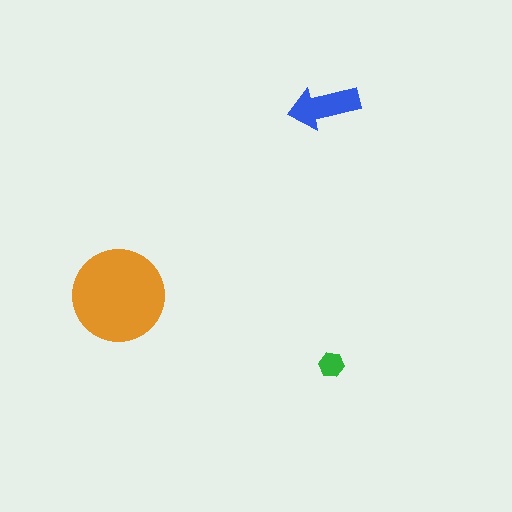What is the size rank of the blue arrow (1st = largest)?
2nd.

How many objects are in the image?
There are 3 objects in the image.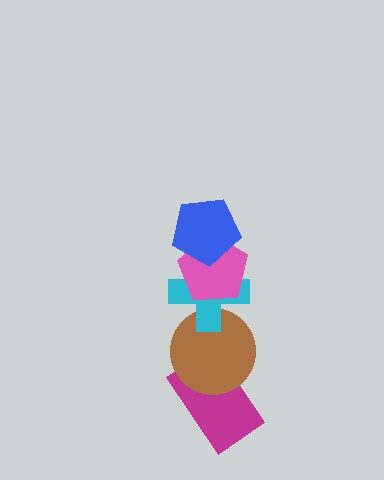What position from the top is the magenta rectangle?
The magenta rectangle is 5th from the top.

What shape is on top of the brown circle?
The cyan cross is on top of the brown circle.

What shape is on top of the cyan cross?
The pink pentagon is on top of the cyan cross.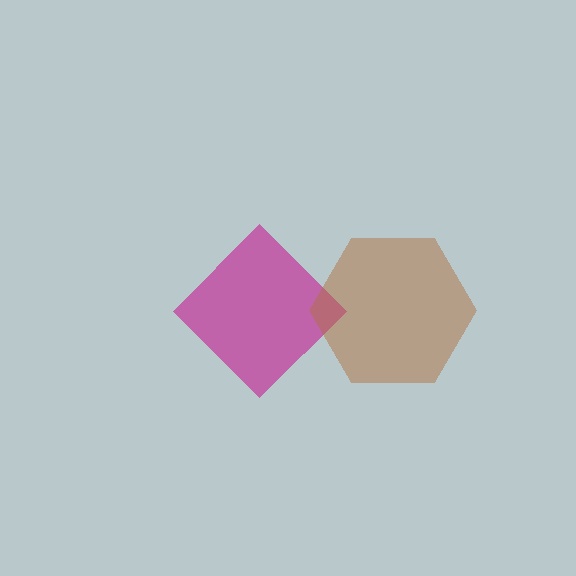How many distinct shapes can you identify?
There are 2 distinct shapes: a magenta diamond, a brown hexagon.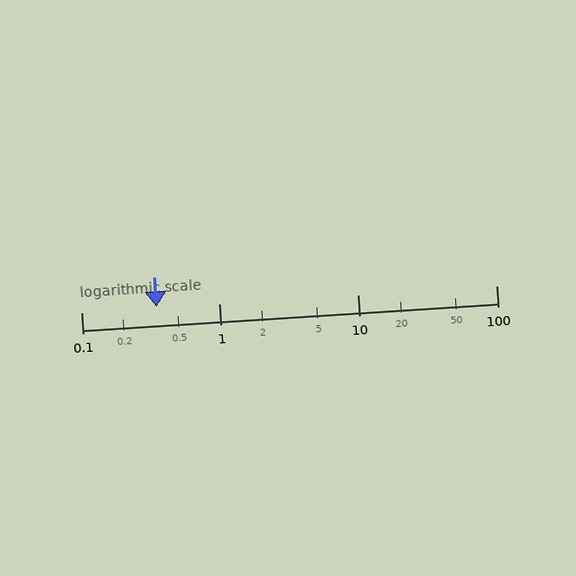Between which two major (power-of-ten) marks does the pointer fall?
The pointer is between 0.1 and 1.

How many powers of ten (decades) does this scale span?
The scale spans 3 decades, from 0.1 to 100.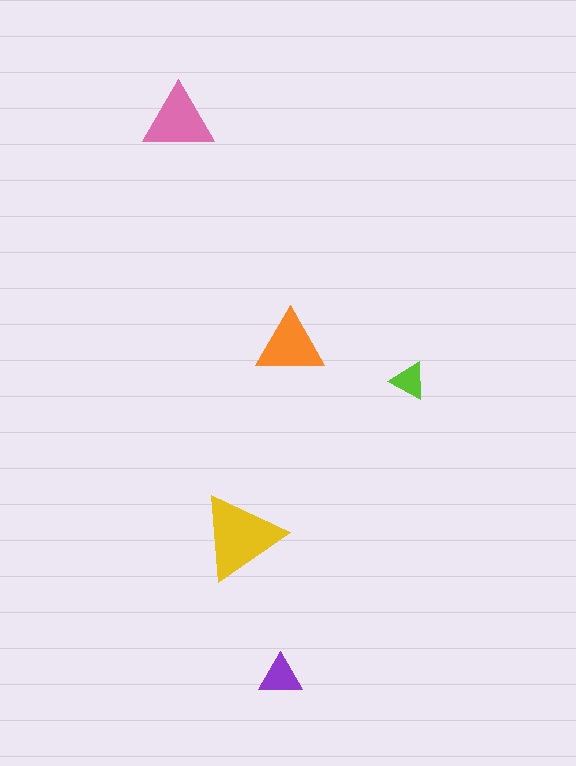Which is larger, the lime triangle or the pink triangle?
The pink one.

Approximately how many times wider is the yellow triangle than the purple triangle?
About 2 times wider.